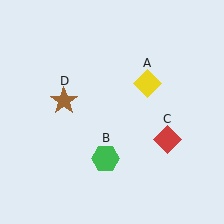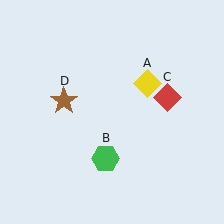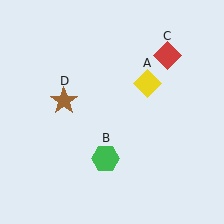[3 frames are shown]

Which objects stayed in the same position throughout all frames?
Yellow diamond (object A) and green hexagon (object B) and brown star (object D) remained stationary.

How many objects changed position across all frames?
1 object changed position: red diamond (object C).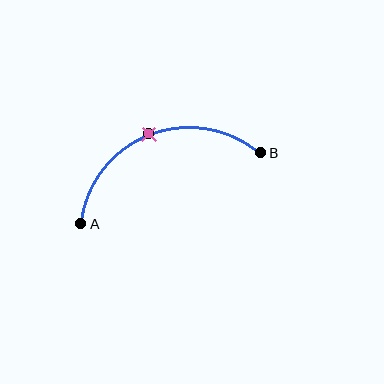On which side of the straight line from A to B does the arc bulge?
The arc bulges above the straight line connecting A and B.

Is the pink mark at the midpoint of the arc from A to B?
Yes. The pink mark lies on the arc at equal arc-length from both A and B — it is the arc midpoint.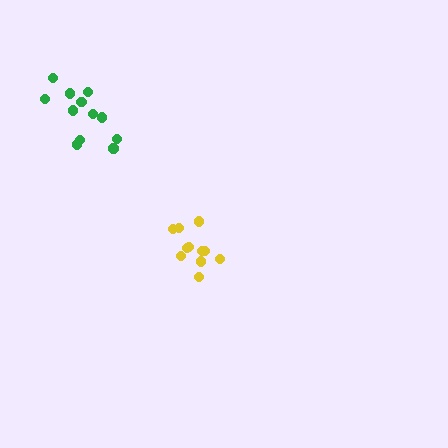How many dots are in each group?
Group 1: 11 dots, Group 2: 12 dots (23 total).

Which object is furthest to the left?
The green cluster is leftmost.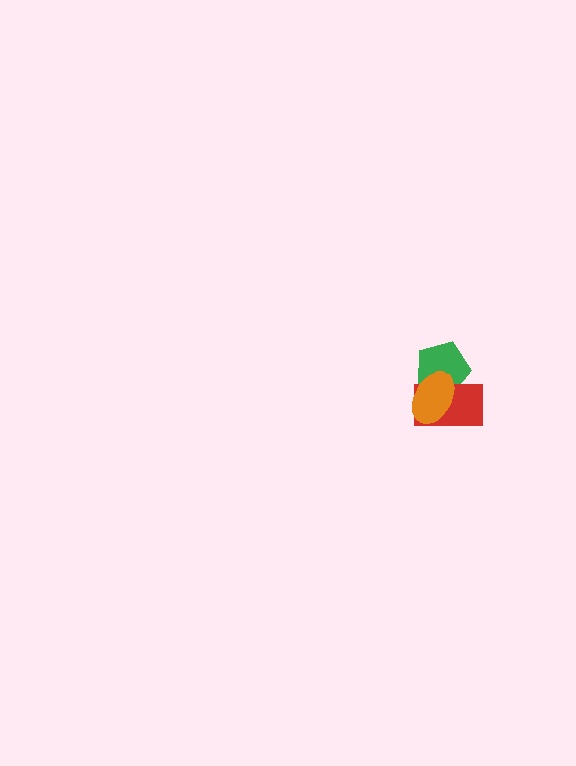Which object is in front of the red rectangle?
The orange ellipse is in front of the red rectangle.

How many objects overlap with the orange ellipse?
2 objects overlap with the orange ellipse.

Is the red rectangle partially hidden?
Yes, it is partially covered by another shape.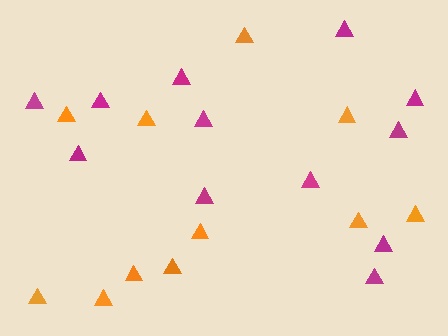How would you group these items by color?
There are 2 groups: one group of orange triangles (11) and one group of magenta triangles (12).